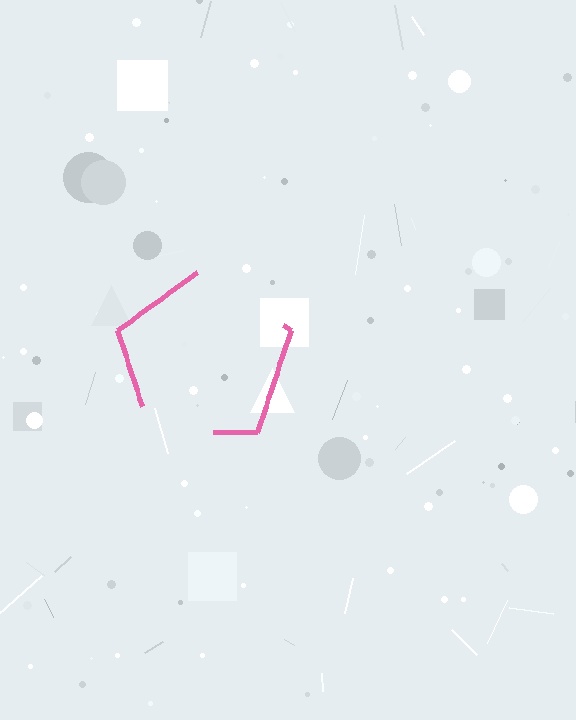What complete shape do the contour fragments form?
The contour fragments form a pentagon.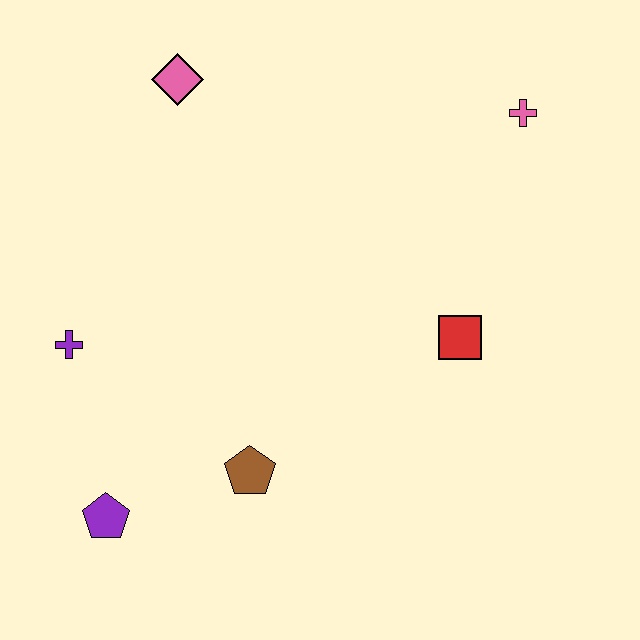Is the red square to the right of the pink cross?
No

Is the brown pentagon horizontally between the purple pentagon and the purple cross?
No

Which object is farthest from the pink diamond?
The purple pentagon is farthest from the pink diamond.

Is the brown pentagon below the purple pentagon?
No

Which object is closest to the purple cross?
The purple pentagon is closest to the purple cross.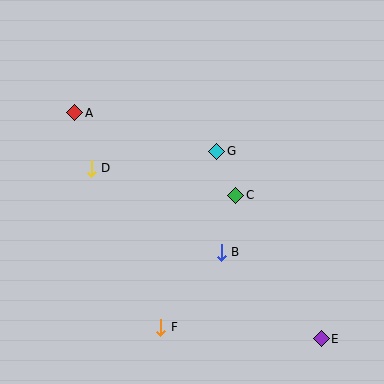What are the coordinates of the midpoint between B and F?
The midpoint between B and F is at (191, 290).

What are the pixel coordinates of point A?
Point A is at (75, 113).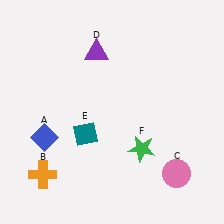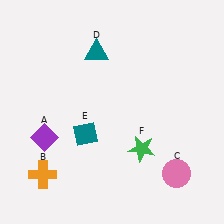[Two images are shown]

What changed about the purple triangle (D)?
In Image 1, D is purple. In Image 2, it changed to teal.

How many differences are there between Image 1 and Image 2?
There are 2 differences between the two images.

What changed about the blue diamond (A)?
In Image 1, A is blue. In Image 2, it changed to purple.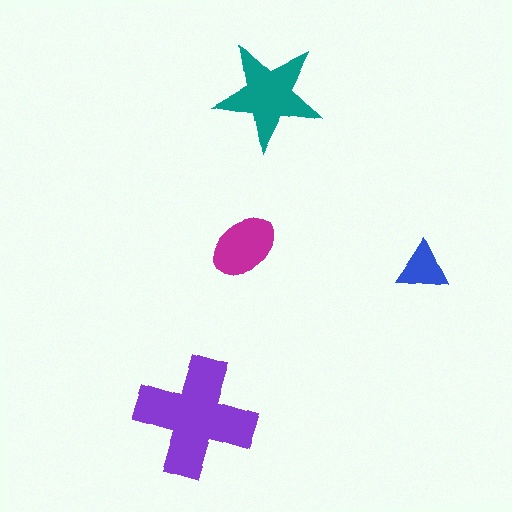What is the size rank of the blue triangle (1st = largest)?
4th.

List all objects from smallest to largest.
The blue triangle, the magenta ellipse, the teal star, the purple cross.